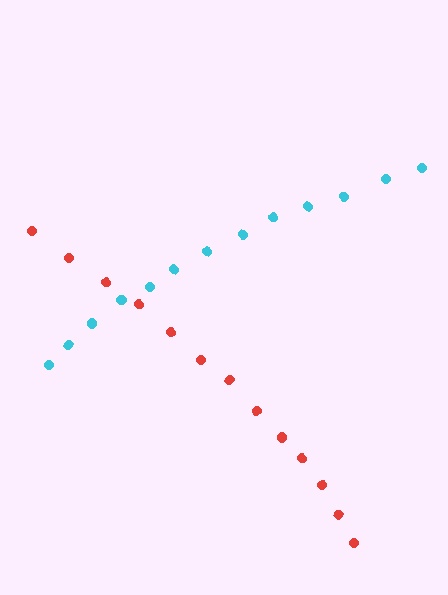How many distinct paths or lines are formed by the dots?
There are 2 distinct paths.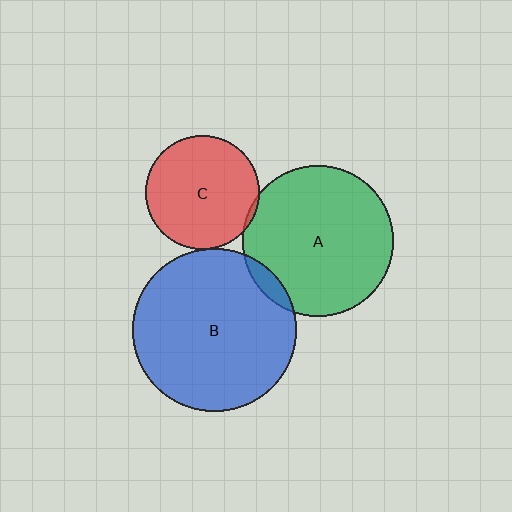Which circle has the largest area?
Circle B (blue).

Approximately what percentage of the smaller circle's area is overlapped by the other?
Approximately 5%.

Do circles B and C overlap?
Yes.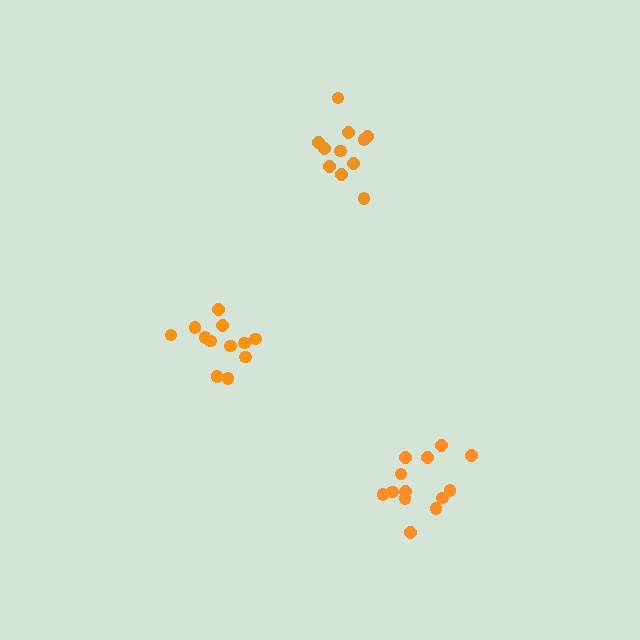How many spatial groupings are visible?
There are 3 spatial groupings.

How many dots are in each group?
Group 1: 11 dots, Group 2: 12 dots, Group 3: 13 dots (36 total).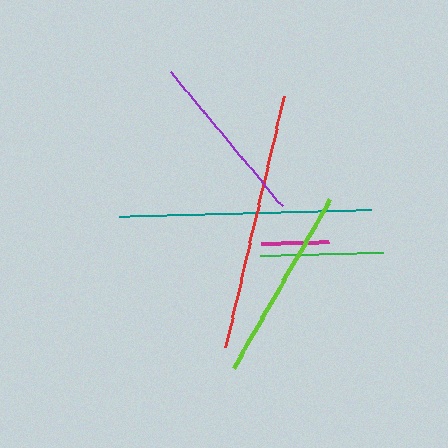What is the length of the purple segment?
The purple segment is approximately 175 pixels long.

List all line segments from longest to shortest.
From longest to shortest: red, teal, lime, purple, green, magenta.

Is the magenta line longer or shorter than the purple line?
The purple line is longer than the magenta line.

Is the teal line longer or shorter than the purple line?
The teal line is longer than the purple line.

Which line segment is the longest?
The red line is the longest at approximately 258 pixels.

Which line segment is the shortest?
The magenta line is the shortest at approximately 68 pixels.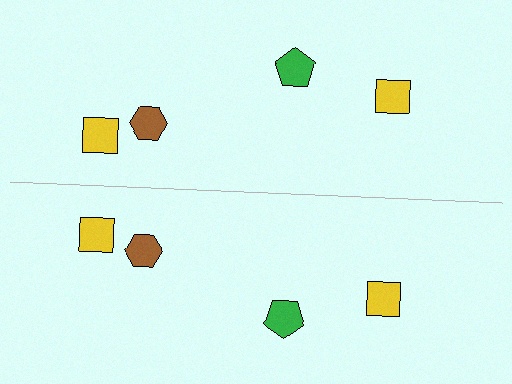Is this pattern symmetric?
Yes, this pattern has bilateral (reflection) symmetry.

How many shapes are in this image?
There are 8 shapes in this image.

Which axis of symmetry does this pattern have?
The pattern has a horizontal axis of symmetry running through the center of the image.